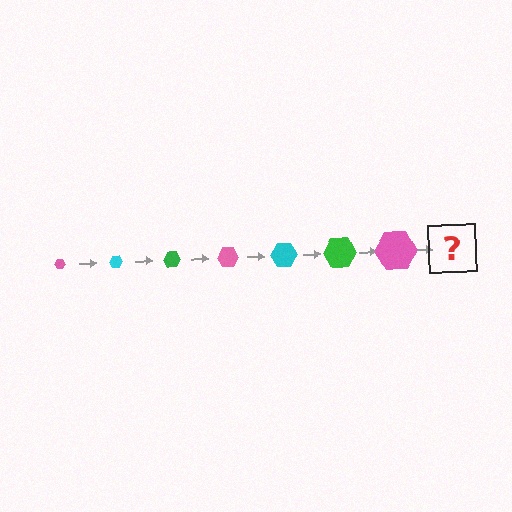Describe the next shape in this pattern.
It should be a cyan hexagon, larger than the previous one.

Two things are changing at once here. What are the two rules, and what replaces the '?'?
The two rules are that the hexagon grows larger each step and the color cycles through pink, cyan, and green. The '?' should be a cyan hexagon, larger than the previous one.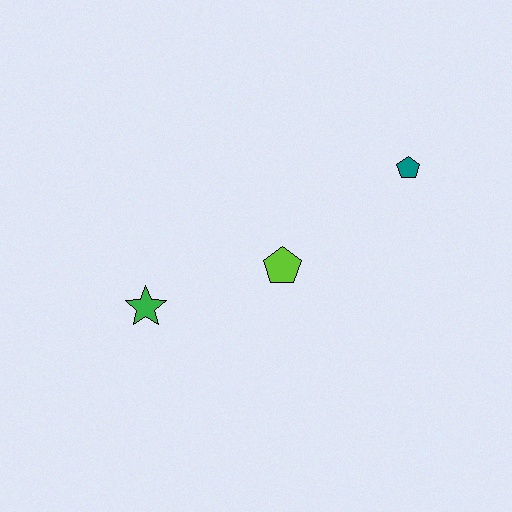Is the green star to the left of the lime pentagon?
Yes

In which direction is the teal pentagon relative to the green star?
The teal pentagon is to the right of the green star.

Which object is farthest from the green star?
The teal pentagon is farthest from the green star.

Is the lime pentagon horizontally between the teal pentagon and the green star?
Yes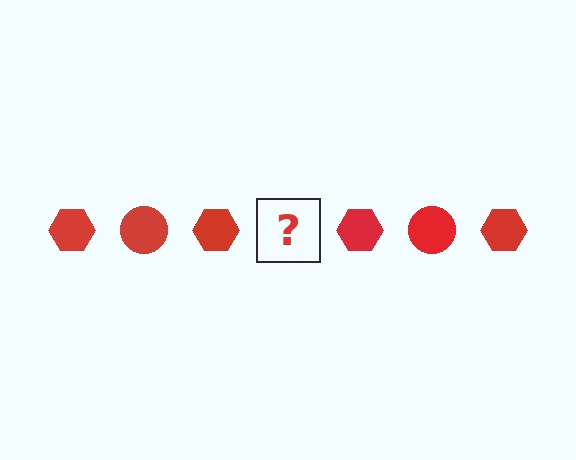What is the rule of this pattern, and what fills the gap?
The rule is that the pattern cycles through hexagon, circle shapes in red. The gap should be filled with a red circle.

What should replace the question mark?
The question mark should be replaced with a red circle.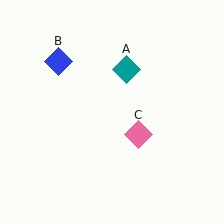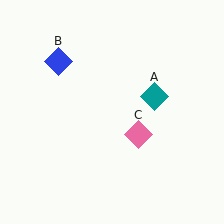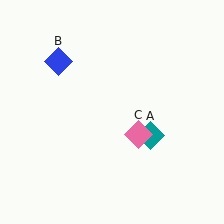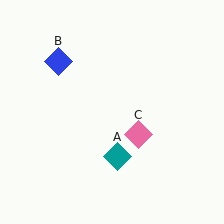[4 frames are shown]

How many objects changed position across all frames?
1 object changed position: teal diamond (object A).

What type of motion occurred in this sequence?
The teal diamond (object A) rotated clockwise around the center of the scene.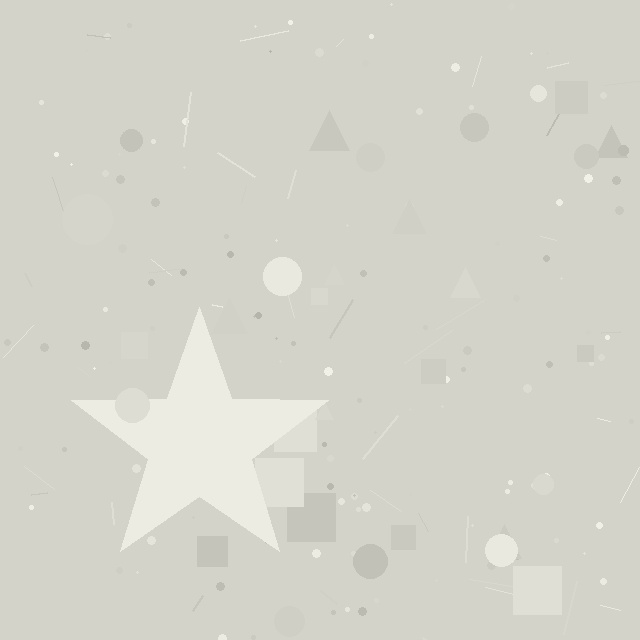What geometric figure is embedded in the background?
A star is embedded in the background.